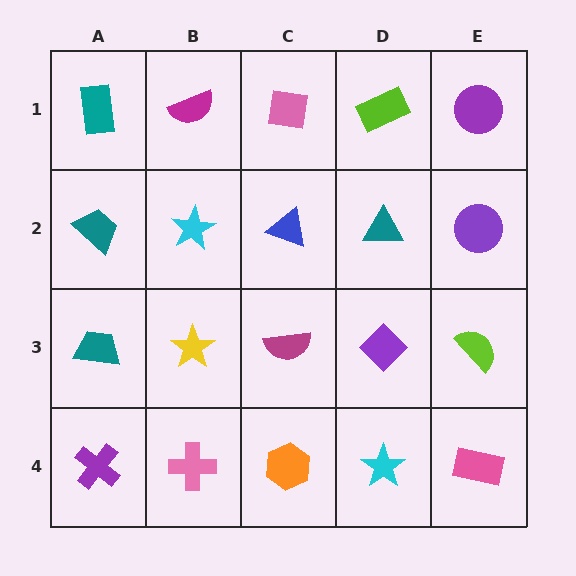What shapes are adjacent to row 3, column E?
A purple circle (row 2, column E), a pink rectangle (row 4, column E), a purple diamond (row 3, column D).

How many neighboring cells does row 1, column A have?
2.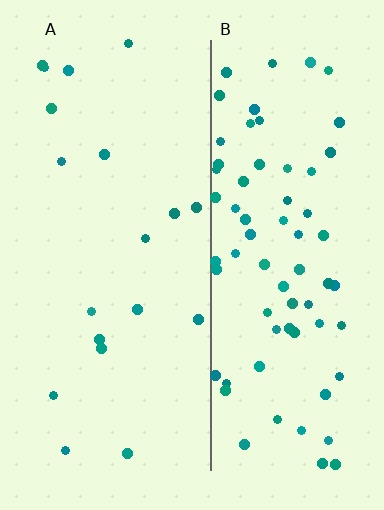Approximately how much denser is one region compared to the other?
Approximately 3.8× — region B over region A.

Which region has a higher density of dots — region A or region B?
B (the right).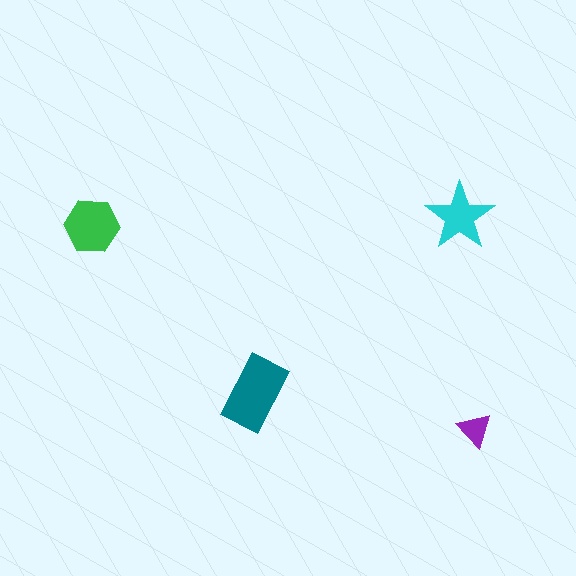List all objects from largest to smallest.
The teal rectangle, the green hexagon, the cyan star, the purple triangle.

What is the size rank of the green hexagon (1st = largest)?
2nd.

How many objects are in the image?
There are 4 objects in the image.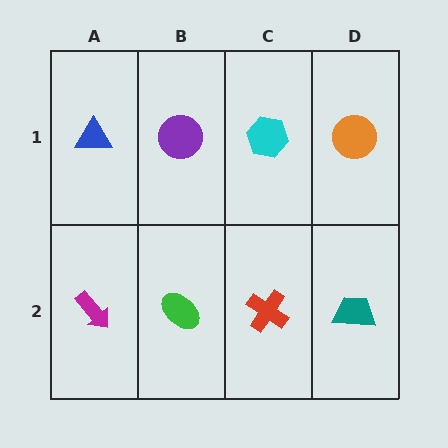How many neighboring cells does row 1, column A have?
2.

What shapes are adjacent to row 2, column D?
An orange circle (row 1, column D), a red cross (row 2, column C).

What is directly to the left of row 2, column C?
A green ellipse.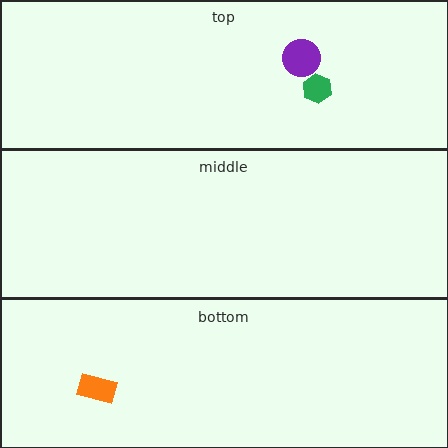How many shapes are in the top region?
2.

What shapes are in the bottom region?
The orange rectangle.